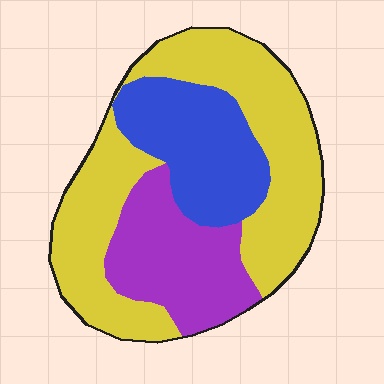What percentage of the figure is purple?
Purple takes up about one quarter (1/4) of the figure.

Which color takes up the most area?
Yellow, at roughly 50%.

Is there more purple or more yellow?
Yellow.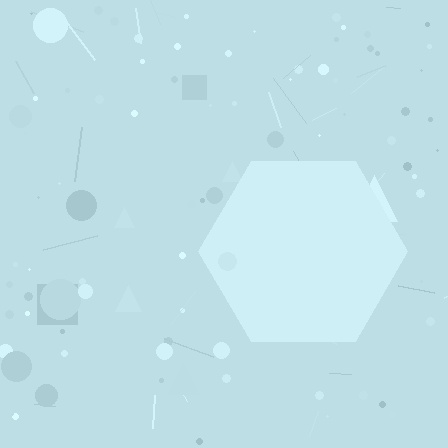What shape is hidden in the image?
A hexagon is hidden in the image.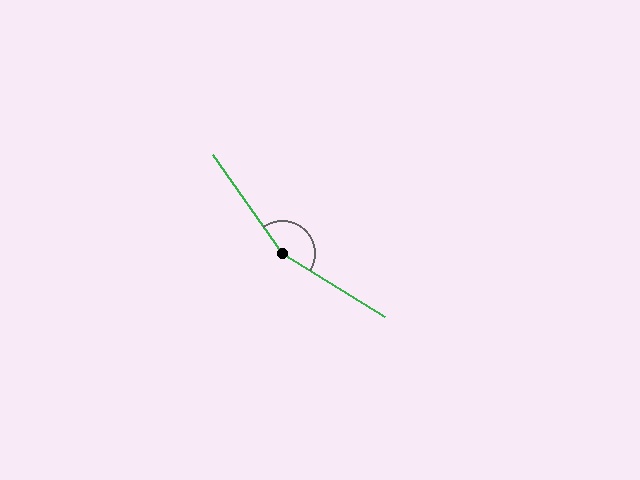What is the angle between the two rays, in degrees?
Approximately 157 degrees.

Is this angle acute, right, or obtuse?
It is obtuse.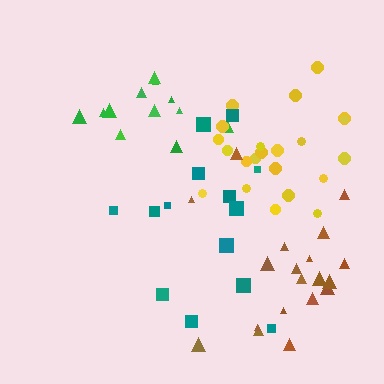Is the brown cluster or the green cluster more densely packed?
Green.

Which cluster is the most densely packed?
Yellow.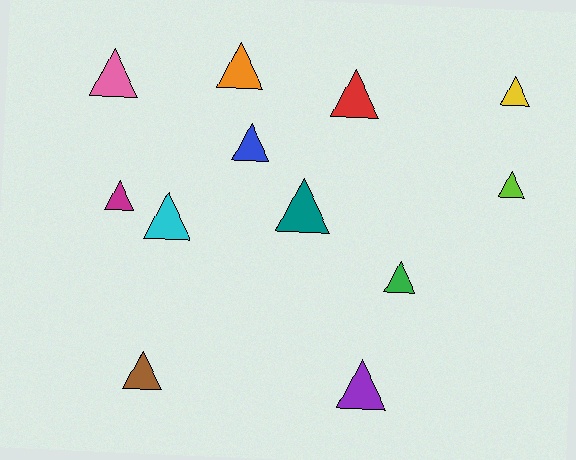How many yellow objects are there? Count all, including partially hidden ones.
There is 1 yellow object.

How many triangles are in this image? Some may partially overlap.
There are 12 triangles.